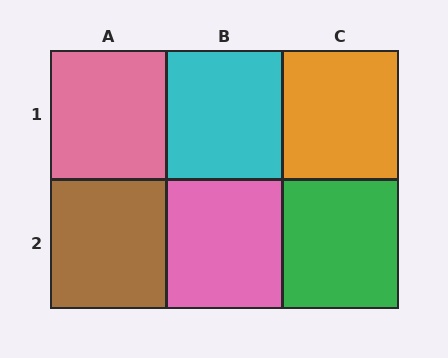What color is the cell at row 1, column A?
Pink.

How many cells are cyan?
1 cell is cyan.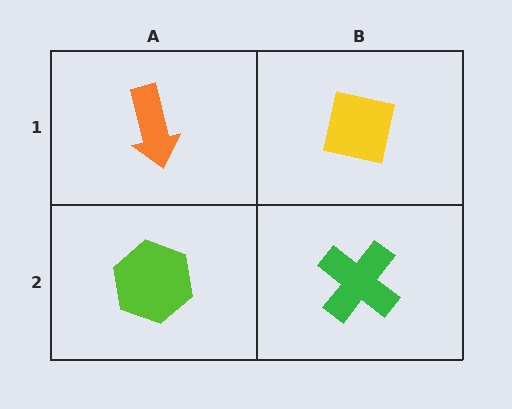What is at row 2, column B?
A green cross.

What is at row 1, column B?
A yellow square.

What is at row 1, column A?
An orange arrow.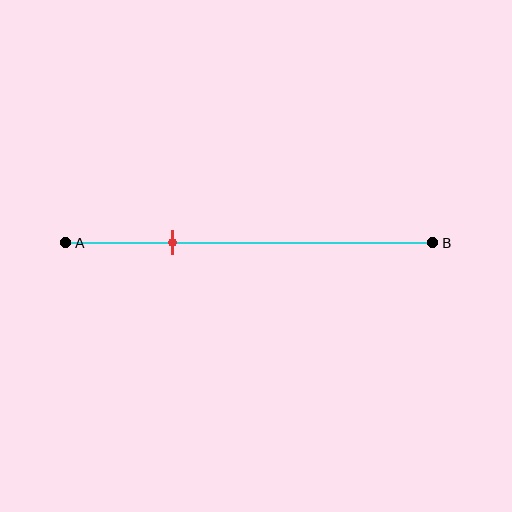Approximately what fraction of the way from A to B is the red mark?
The red mark is approximately 30% of the way from A to B.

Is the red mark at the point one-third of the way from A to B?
No, the mark is at about 30% from A, not at the 33% one-third point.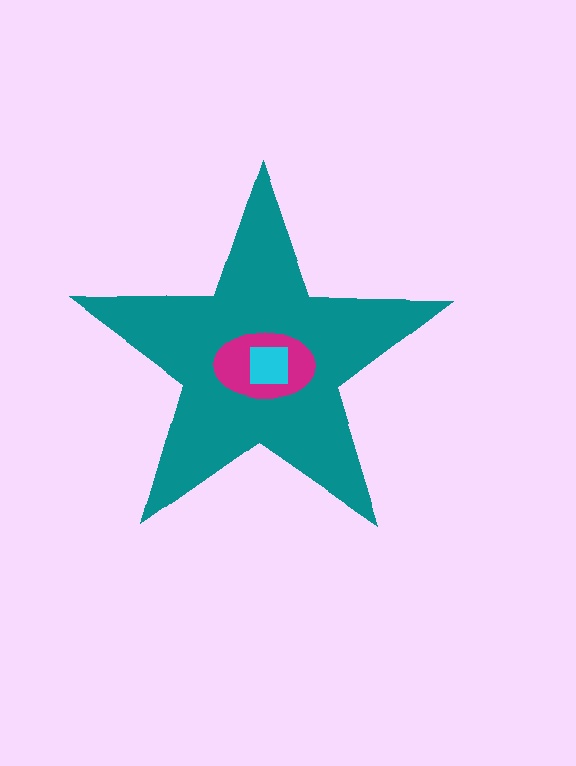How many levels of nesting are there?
3.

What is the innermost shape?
The cyan square.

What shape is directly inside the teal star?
The magenta ellipse.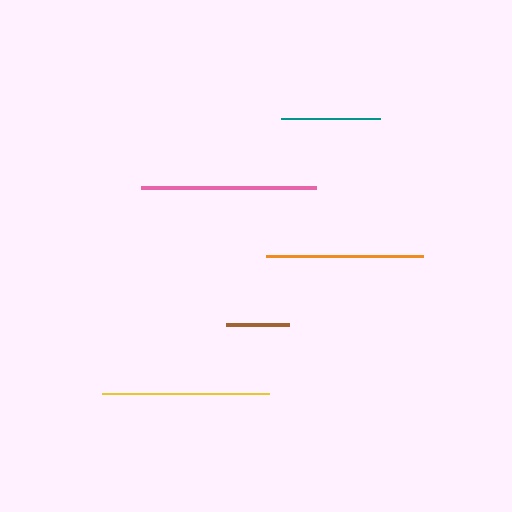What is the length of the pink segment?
The pink segment is approximately 176 pixels long.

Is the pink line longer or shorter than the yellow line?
The pink line is longer than the yellow line.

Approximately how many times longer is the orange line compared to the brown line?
The orange line is approximately 2.5 times the length of the brown line.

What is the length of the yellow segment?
The yellow segment is approximately 167 pixels long.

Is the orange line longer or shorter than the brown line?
The orange line is longer than the brown line.